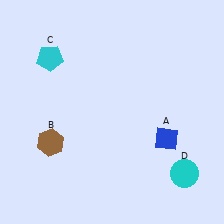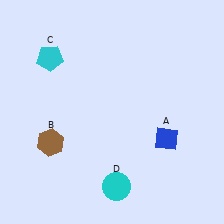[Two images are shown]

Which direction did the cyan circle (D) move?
The cyan circle (D) moved left.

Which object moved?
The cyan circle (D) moved left.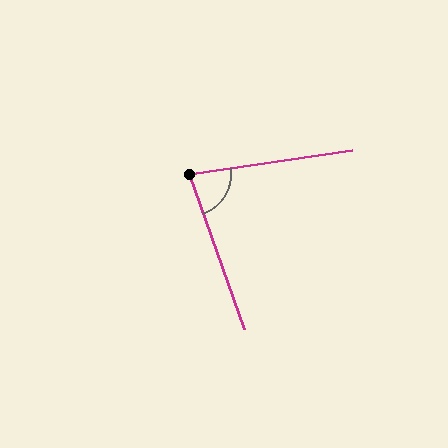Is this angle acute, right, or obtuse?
It is acute.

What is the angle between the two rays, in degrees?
Approximately 79 degrees.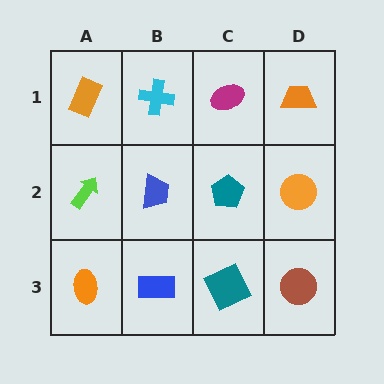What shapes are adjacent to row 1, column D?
An orange circle (row 2, column D), a magenta ellipse (row 1, column C).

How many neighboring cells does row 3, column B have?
3.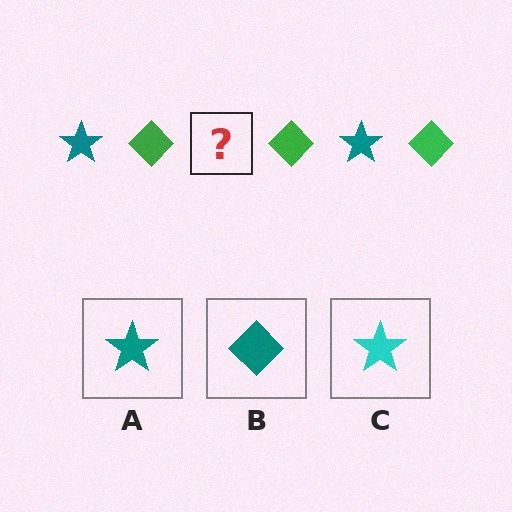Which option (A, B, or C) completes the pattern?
A.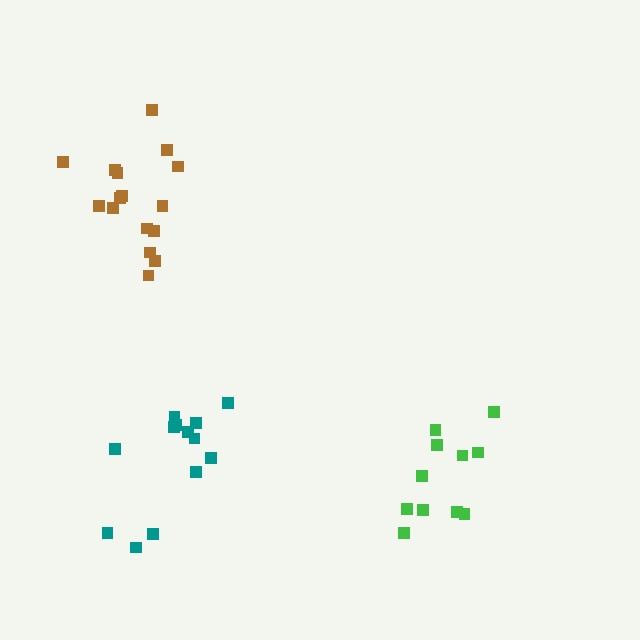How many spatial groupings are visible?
There are 3 spatial groupings.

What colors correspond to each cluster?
The clusters are colored: teal, brown, green.